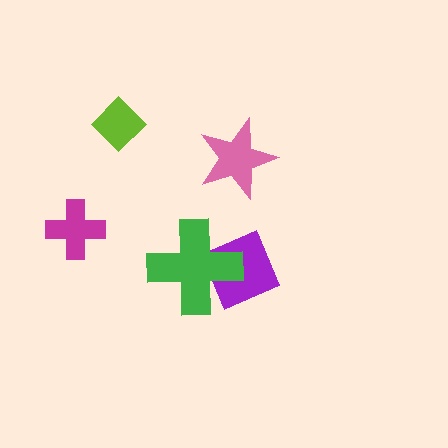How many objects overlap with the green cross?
1 object overlaps with the green cross.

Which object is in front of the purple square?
The green cross is in front of the purple square.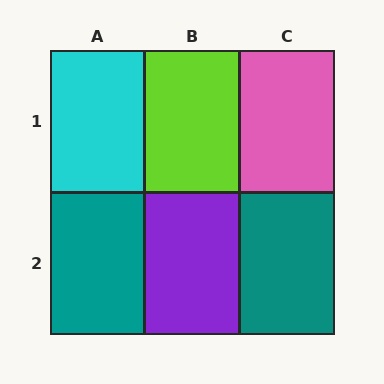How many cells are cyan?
1 cell is cyan.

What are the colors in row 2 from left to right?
Teal, purple, teal.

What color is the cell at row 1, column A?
Cyan.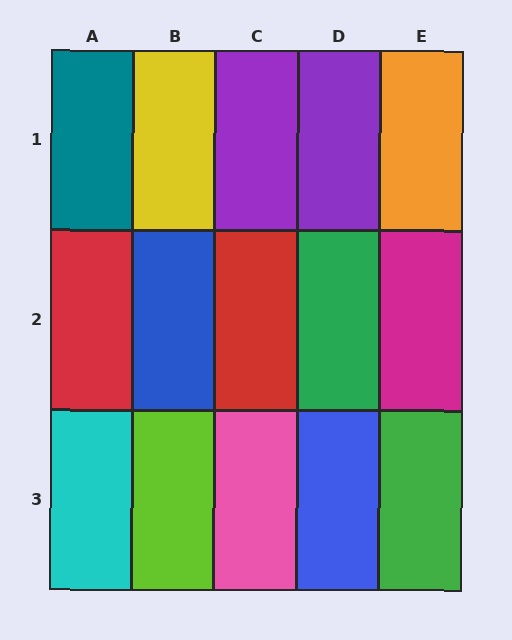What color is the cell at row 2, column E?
Magenta.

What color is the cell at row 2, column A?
Red.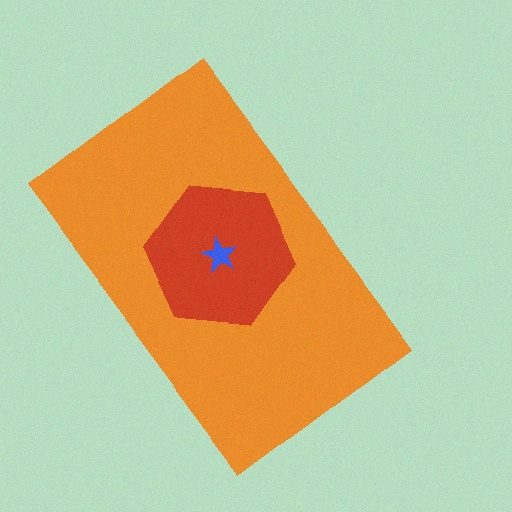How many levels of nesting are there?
3.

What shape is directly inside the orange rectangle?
The red hexagon.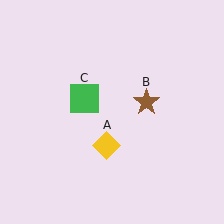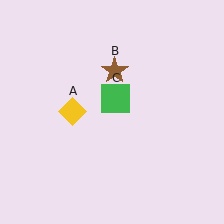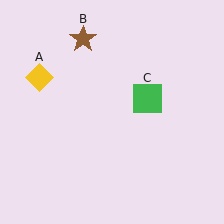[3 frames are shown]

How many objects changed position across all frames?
3 objects changed position: yellow diamond (object A), brown star (object B), green square (object C).